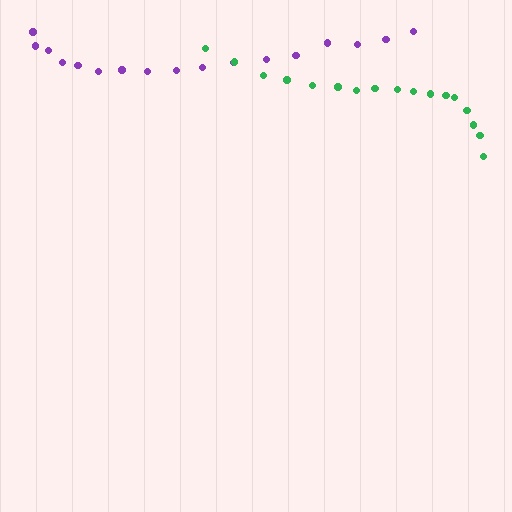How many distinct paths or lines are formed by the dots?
There are 2 distinct paths.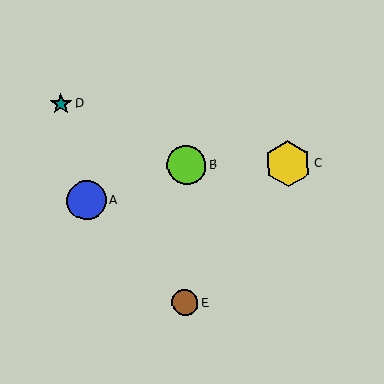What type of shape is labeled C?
Shape C is a yellow hexagon.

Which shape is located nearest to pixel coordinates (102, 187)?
The blue circle (labeled A) at (87, 200) is nearest to that location.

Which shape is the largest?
The yellow hexagon (labeled C) is the largest.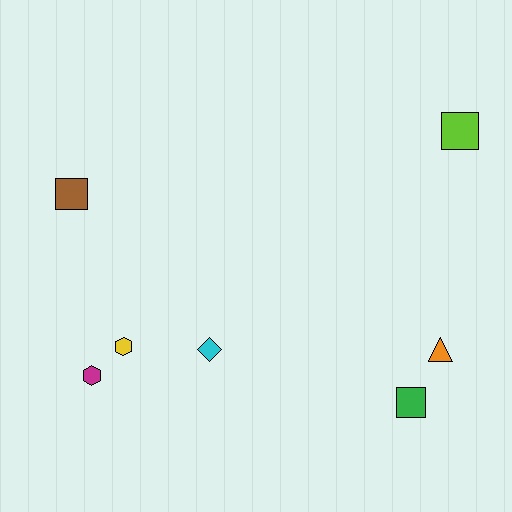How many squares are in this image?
There are 3 squares.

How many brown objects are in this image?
There is 1 brown object.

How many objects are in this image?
There are 7 objects.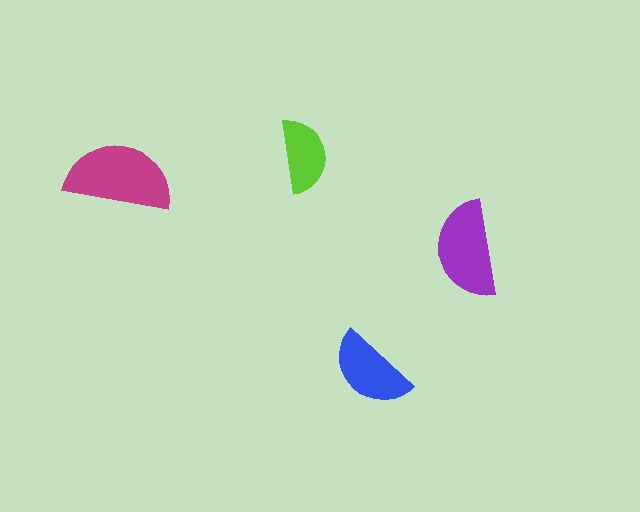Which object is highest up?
The lime semicircle is topmost.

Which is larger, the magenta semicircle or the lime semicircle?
The magenta one.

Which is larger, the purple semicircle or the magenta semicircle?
The magenta one.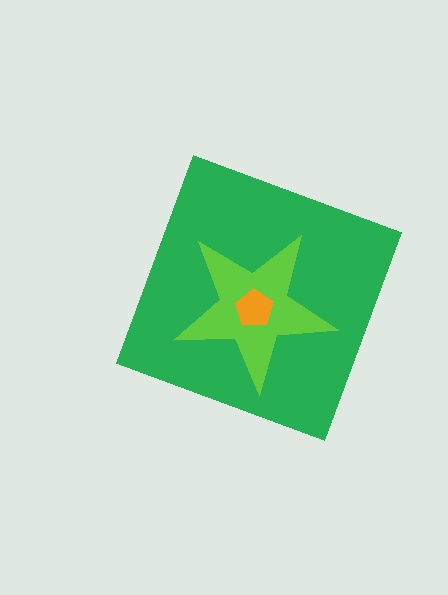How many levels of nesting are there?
3.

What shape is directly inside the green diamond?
The lime star.